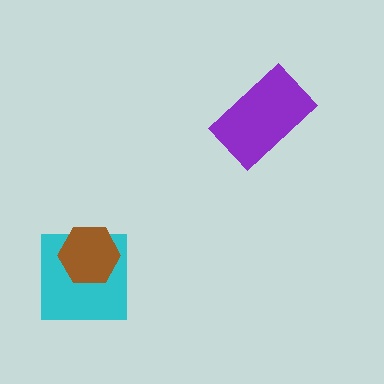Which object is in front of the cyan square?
The brown hexagon is in front of the cyan square.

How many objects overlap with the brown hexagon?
1 object overlaps with the brown hexagon.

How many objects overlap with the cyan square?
1 object overlaps with the cyan square.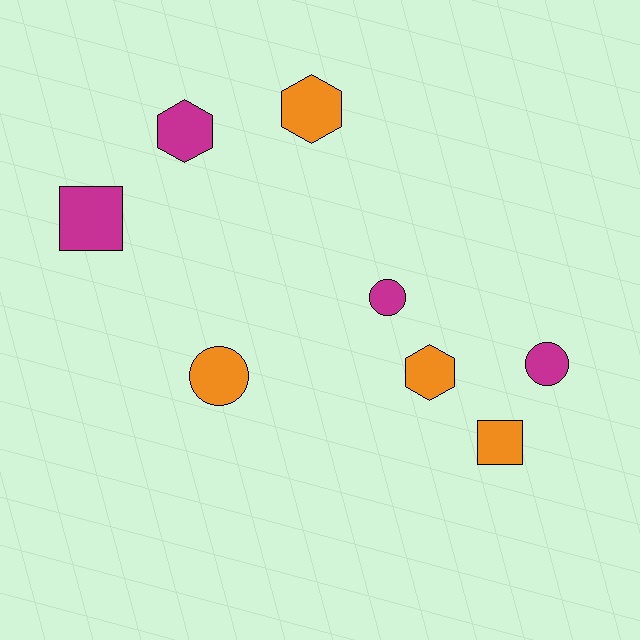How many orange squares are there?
There is 1 orange square.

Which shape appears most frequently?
Hexagon, with 3 objects.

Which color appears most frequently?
Magenta, with 4 objects.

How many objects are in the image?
There are 8 objects.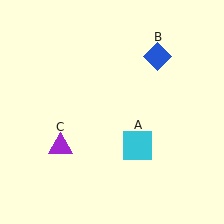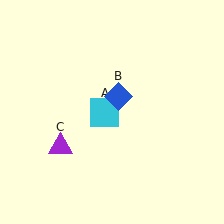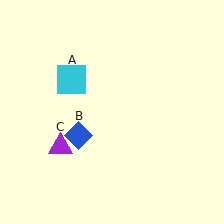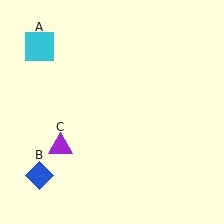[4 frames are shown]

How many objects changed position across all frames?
2 objects changed position: cyan square (object A), blue diamond (object B).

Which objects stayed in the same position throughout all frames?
Purple triangle (object C) remained stationary.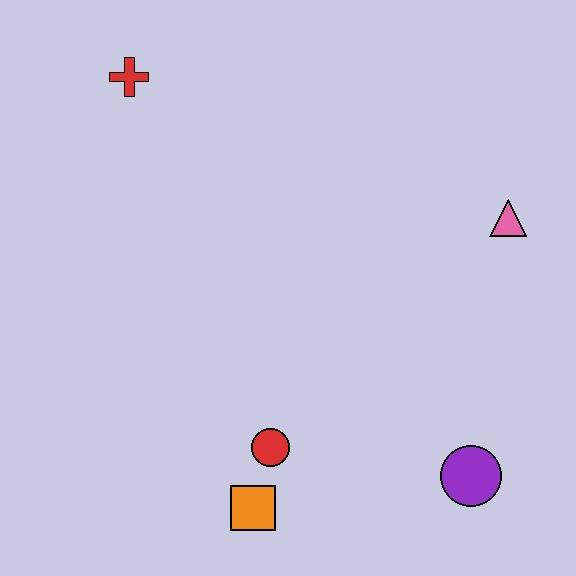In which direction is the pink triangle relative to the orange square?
The pink triangle is above the orange square.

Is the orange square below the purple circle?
Yes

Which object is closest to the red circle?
The orange square is closest to the red circle.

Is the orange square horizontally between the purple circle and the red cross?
Yes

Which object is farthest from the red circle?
The red cross is farthest from the red circle.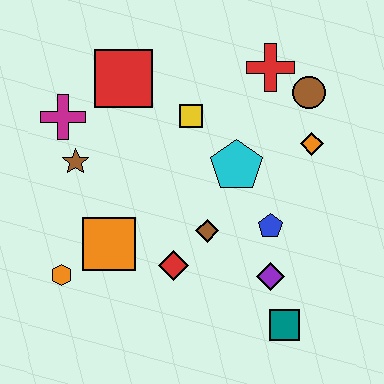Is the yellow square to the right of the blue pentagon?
No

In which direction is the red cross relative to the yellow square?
The red cross is to the right of the yellow square.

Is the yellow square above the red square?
No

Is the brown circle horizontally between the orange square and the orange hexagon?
No